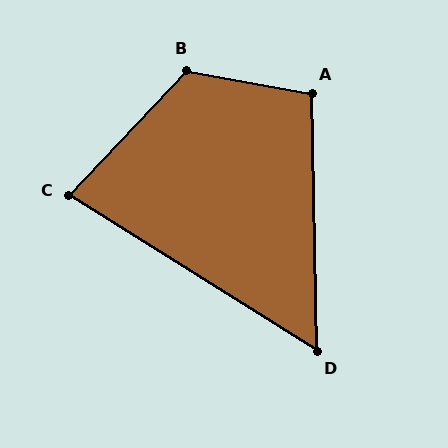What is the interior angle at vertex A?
Approximately 101 degrees (obtuse).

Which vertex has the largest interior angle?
B, at approximately 123 degrees.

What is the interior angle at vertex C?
Approximately 79 degrees (acute).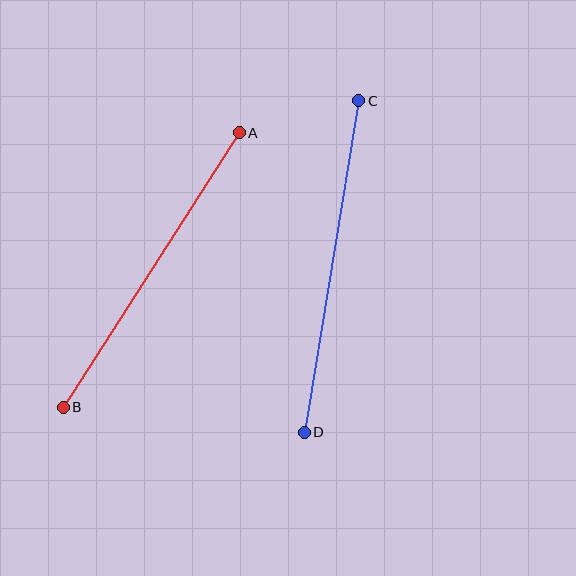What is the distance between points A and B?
The distance is approximately 326 pixels.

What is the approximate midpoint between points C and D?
The midpoint is at approximately (331, 267) pixels.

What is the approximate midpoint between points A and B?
The midpoint is at approximately (151, 270) pixels.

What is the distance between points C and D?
The distance is approximately 336 pixels.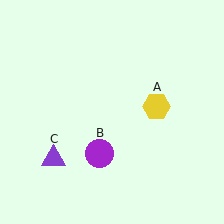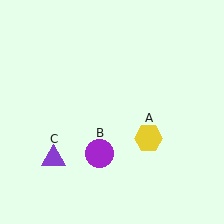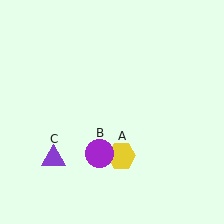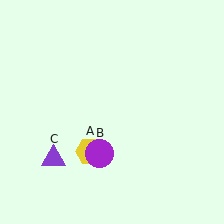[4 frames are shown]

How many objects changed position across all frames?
1 object changed position: yellow hexagon (object A).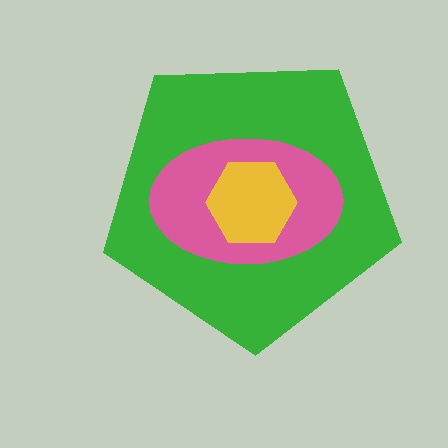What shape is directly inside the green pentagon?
The pink ellipse.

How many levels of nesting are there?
3.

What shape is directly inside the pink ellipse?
The yellow hexagon.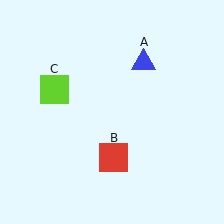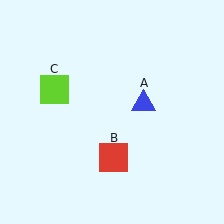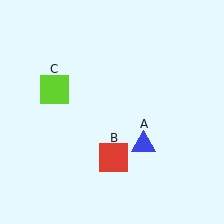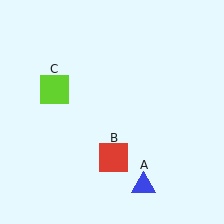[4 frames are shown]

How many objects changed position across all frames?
1 object changed position: blue triangle (object A).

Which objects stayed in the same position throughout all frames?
Red square (object B) and lime square (object C) remained stationary.